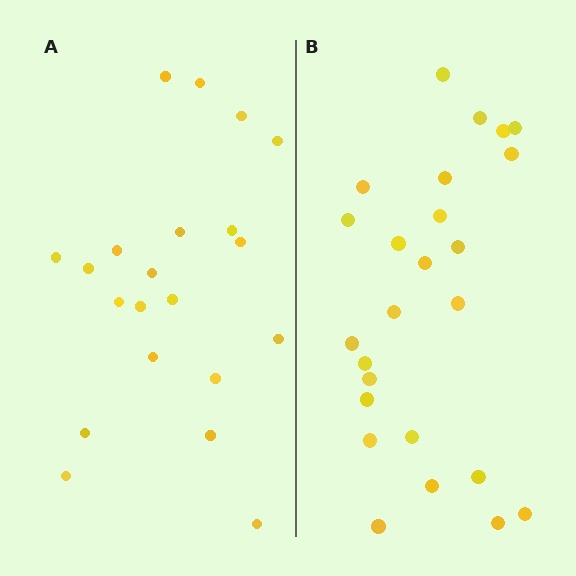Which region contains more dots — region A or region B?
Region B (the right region) has more dots.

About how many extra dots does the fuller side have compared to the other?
Region B has about 4 more dots than region A.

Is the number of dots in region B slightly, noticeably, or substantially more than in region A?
Region B has only slightly more — the two regions are fairly close. The ratio is roughly 1.2 to 1.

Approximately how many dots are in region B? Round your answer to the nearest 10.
About 20 dots. (The exact count is 25, which rounds to 20.)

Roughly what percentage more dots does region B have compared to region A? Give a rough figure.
About 20% more.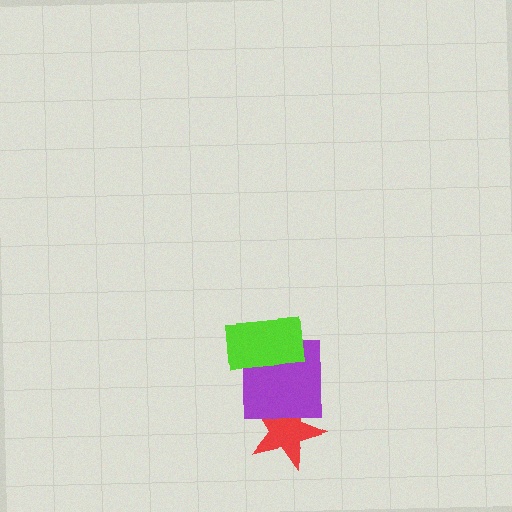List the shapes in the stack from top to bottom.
From top to bottom: the lime rectangle, the purple square, the red star.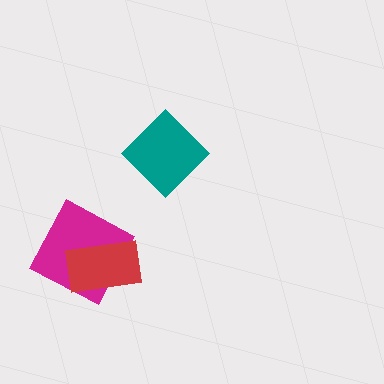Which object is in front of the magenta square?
The red rectangle is in front of the magenta square.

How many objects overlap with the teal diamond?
0 objects overlap with the teal diamond.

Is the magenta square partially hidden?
Yes, it is partially covered by another shape.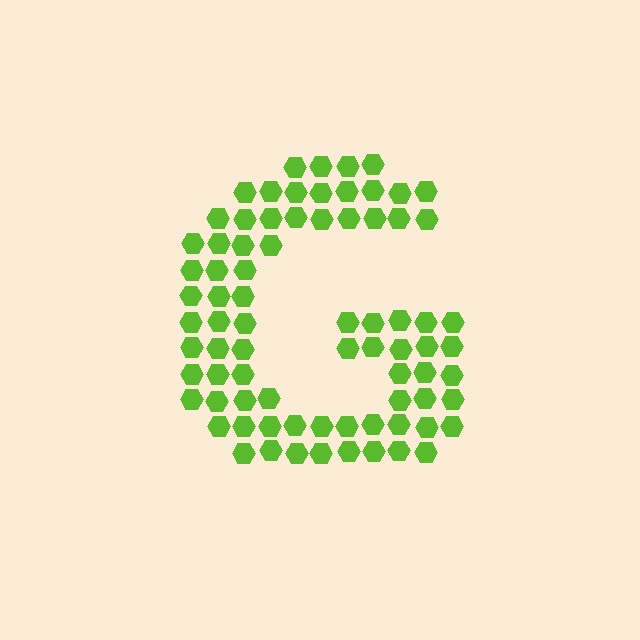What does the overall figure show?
The overall figure shows the letter G.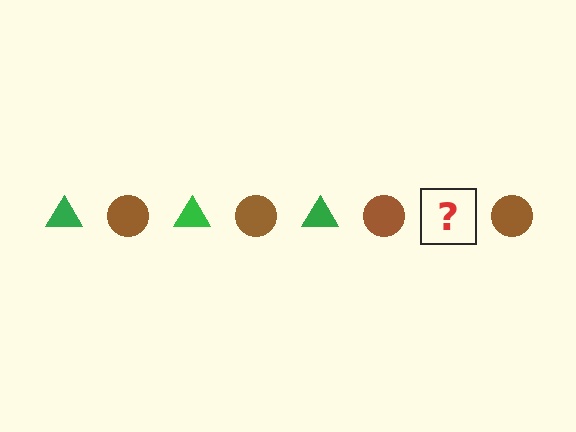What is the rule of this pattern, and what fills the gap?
The rule is that the pattern alternates between green triangle and brown circle. The gap should be filled with a green triangle.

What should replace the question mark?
The question mark should be replaced with a green triangle.